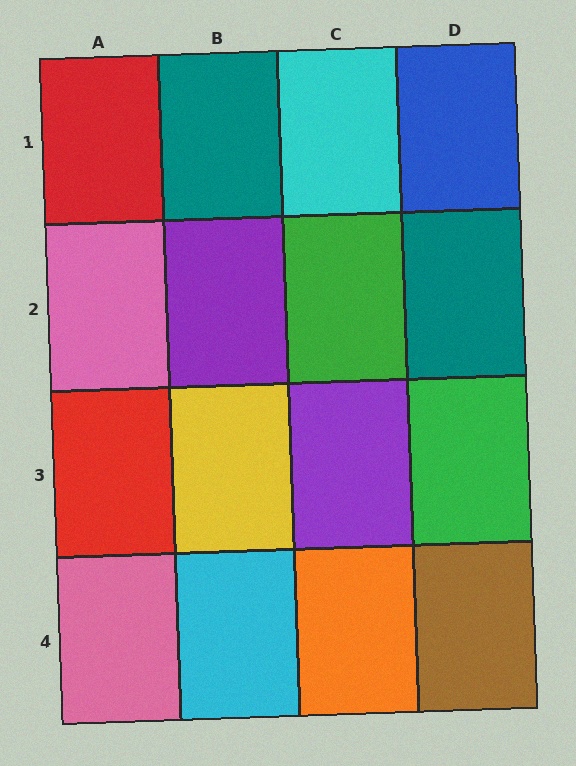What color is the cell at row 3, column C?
Purple.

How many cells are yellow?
1 cell is yellow.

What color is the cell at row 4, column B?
Cyan.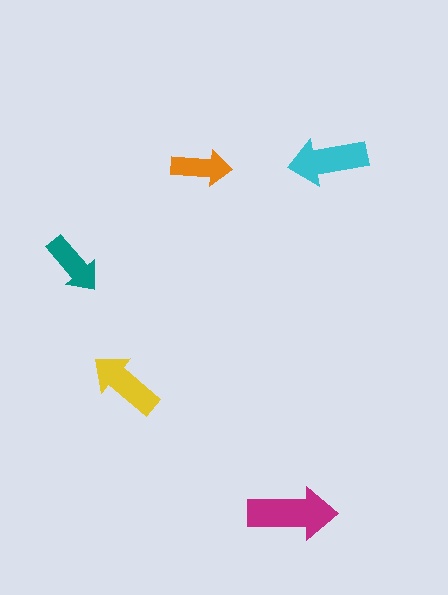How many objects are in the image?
There are 5 objects in the image.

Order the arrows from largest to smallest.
the magenta one, the cyan one, the yellow one, the teal one, the orange one.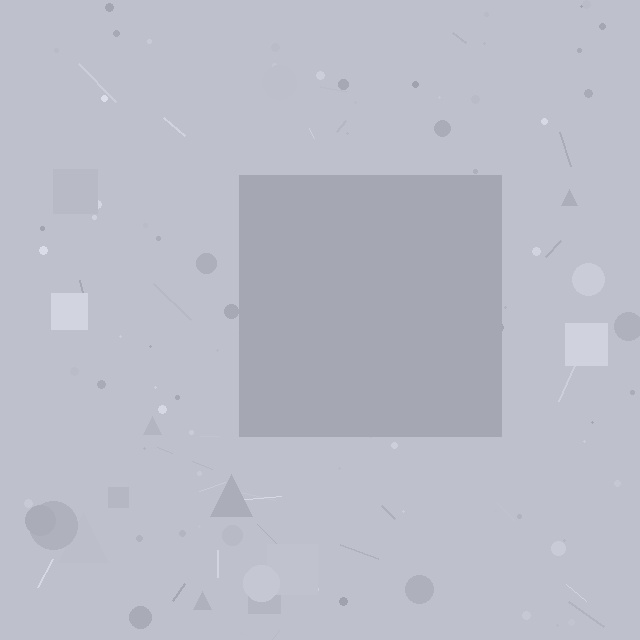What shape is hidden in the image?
A square is hidden in the image.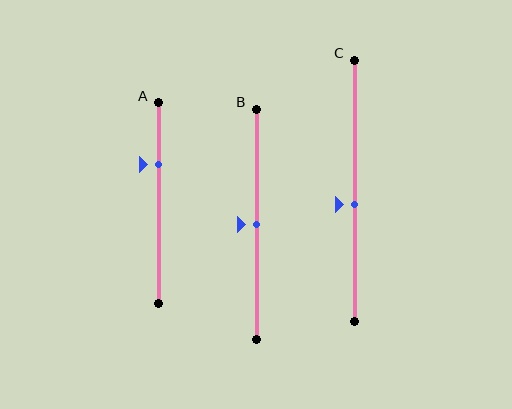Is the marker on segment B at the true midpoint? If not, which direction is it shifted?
Yes, the marker on segment B is at the true midpoint.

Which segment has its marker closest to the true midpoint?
Segment B has its marker closest to the true midpoint.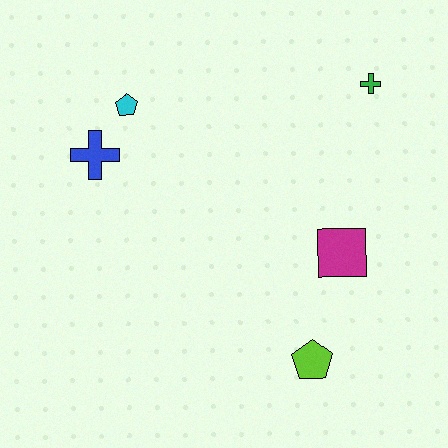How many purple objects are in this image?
There are no purple objects.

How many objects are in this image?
There are 5 objects.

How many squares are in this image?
There is 1 square.